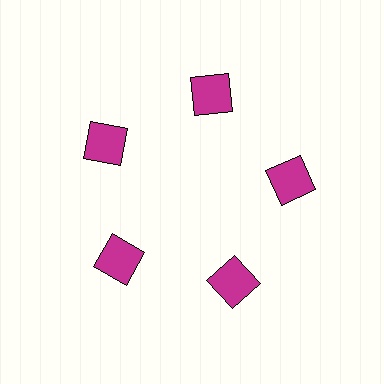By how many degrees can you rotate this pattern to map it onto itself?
The pattern maps onto itself every 72 degrees of rotation.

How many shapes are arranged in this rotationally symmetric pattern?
There are 5 shapes, arranged in 5 groups of 1.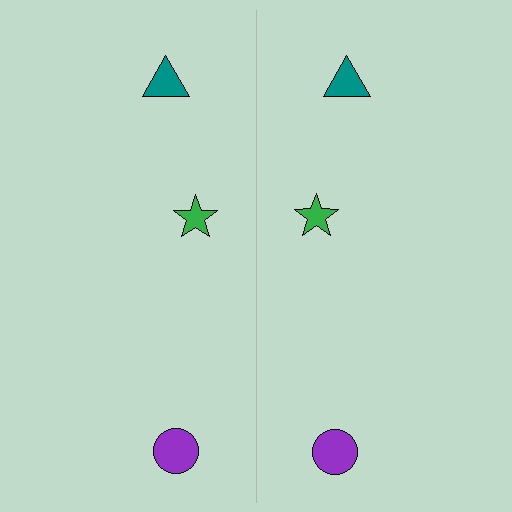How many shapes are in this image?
There are 6 shapes in this image.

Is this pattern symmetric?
Yes, this pattern has bilateral (reflection) symmetry.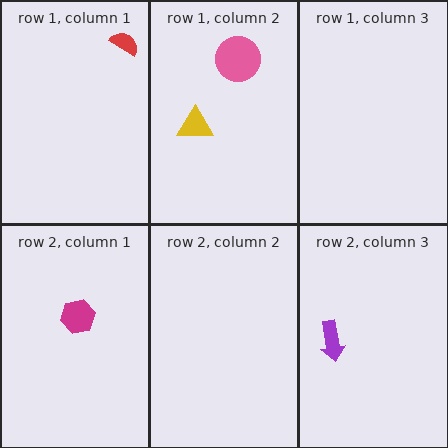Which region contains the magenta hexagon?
The row 2, column 1 region.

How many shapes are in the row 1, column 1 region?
1.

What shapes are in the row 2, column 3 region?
The purple arrow.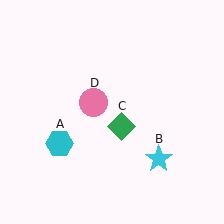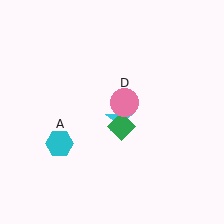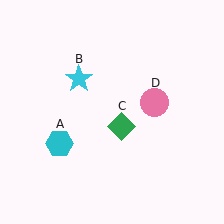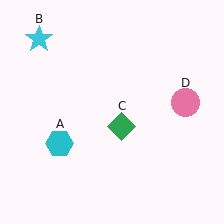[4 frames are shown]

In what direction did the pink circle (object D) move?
The pink circle (object D) moved right.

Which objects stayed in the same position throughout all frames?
Cyan hexagon (object A) and green diamond (object C) remained stationary.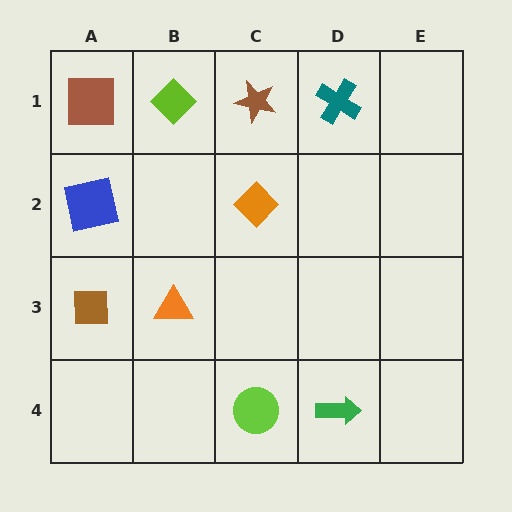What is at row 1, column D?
A teal cross.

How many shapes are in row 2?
2 shapes.